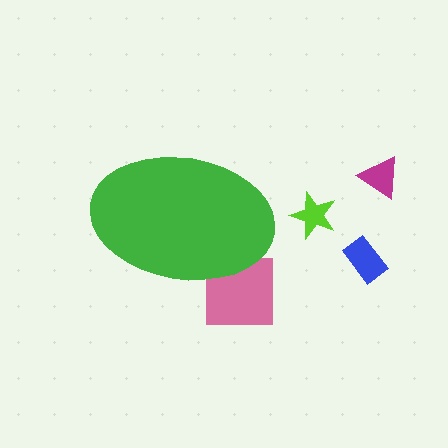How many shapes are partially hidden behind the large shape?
1 shape is partially hidden.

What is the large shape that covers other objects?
A green ellipse.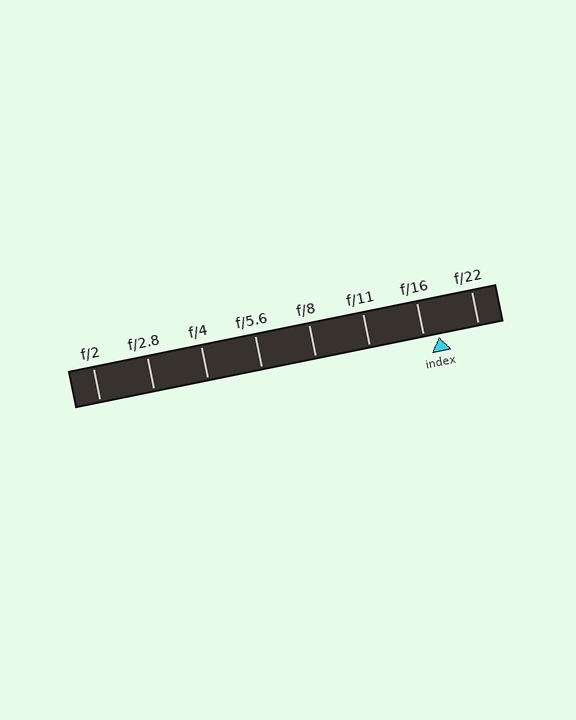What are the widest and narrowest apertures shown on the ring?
The widest aperture shown is f/2 and the narrowest is f/22.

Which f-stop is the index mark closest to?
The index mark is closest to f/16.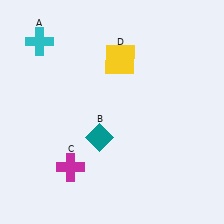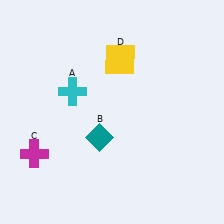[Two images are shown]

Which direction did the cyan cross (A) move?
The cyan cross (A) moved down.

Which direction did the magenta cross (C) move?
The magenta cross (C) moved left.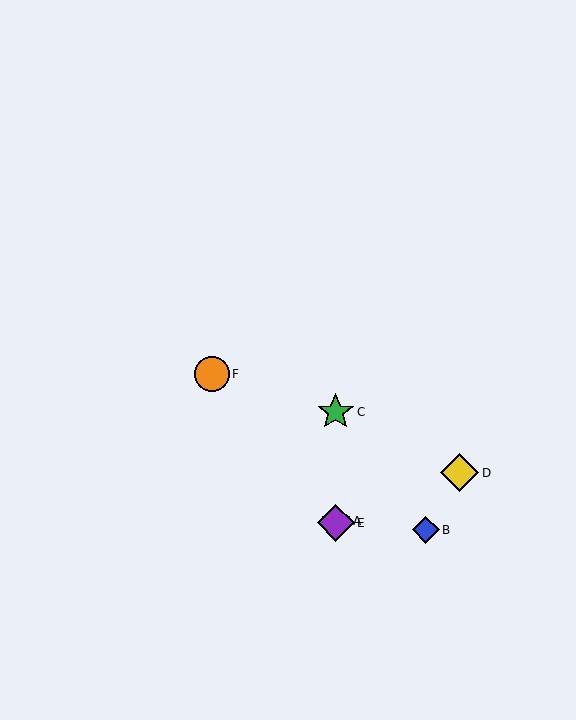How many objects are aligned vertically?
3 objects (A, C, E) are aligned vertically.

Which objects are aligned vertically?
Objects A, C, E are aligned vertically.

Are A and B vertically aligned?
No, A is at x≈336 and B is at x≈426.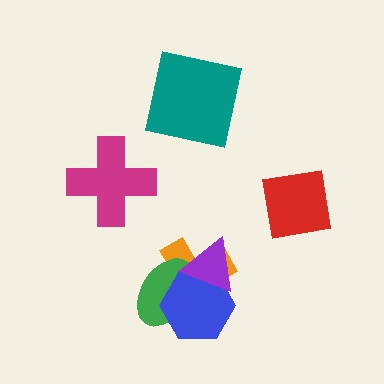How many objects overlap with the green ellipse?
3 objects overlap with the green ellipse.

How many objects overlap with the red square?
0 objects overlap with the red square.